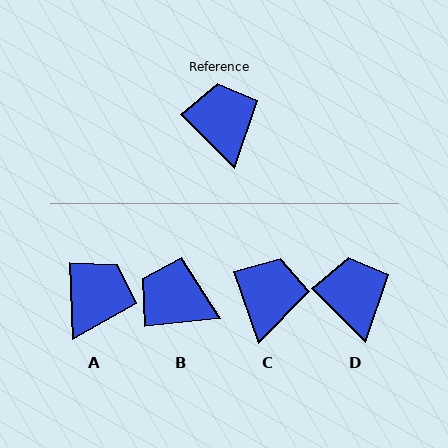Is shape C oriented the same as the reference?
No, it is off by about 26 degrees.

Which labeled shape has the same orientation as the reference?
D.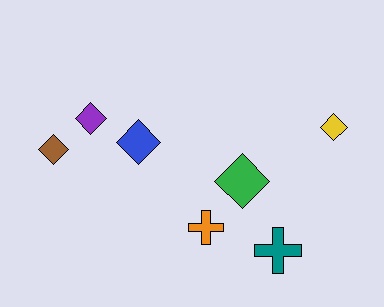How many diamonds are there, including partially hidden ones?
There are 5 diamonds.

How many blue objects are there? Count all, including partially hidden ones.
There is 1 blue object.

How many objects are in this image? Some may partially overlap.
There are 7 objects.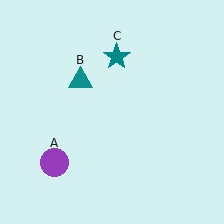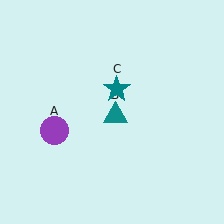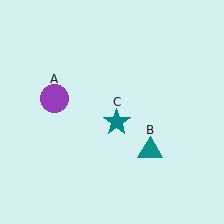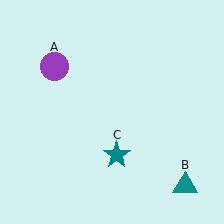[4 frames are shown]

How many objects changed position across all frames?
3 objects changed position: purple circle (object A), teal triangle (object B), teal star (object C).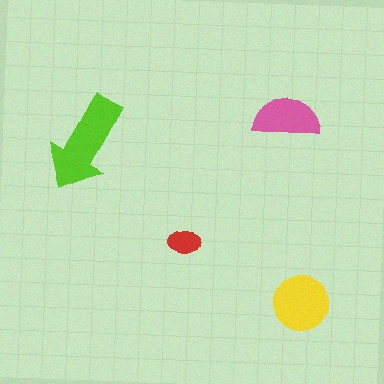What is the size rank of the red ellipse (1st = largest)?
4th.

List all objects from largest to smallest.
The lime arrow, the yellow circle, the pink semicircle, the red ellipse.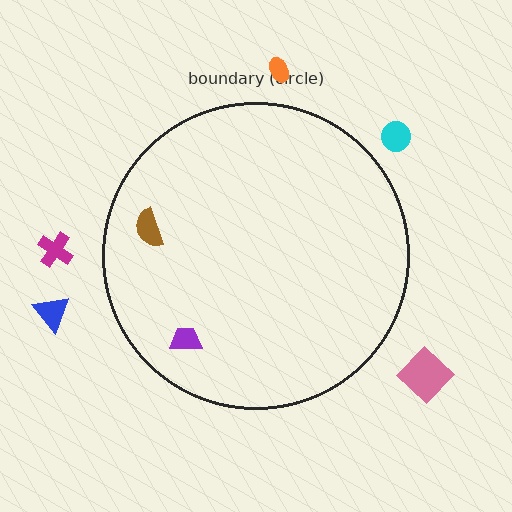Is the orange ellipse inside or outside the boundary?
Outside.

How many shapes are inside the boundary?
2 inside, 5 outside.